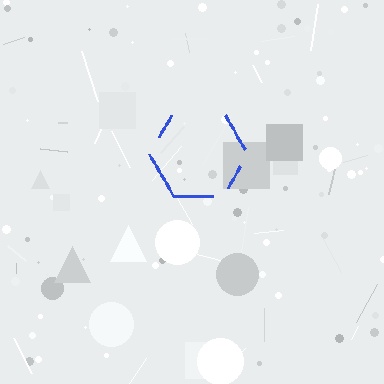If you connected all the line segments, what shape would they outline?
They would outline a hexagon.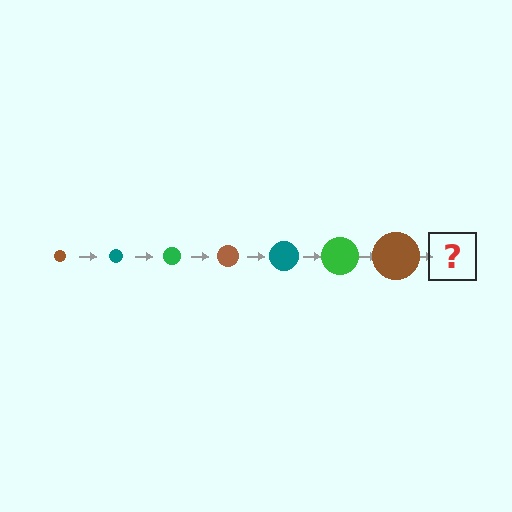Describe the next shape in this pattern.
It should be a teal circle, larger than the previous one.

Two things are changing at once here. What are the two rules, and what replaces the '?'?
The two rules are that the circle grows larger each step and the color cycles through brown, teal, and green. The '?' should be a teal circle, larger than the previous one.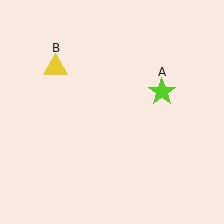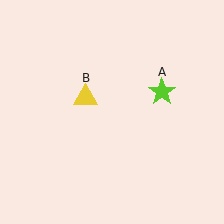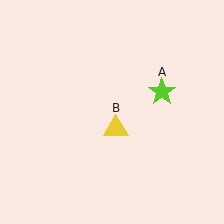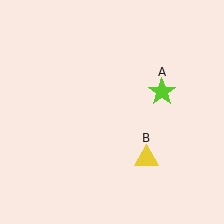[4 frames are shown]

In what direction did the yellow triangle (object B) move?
The yellow triangle (object B) moved down and to the right.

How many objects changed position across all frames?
1 object changed position: yellow triangle (object B).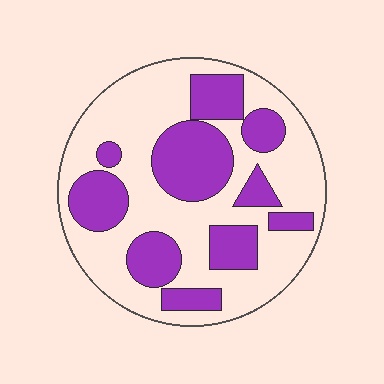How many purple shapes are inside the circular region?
10.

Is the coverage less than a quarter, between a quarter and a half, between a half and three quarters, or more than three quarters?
Between a quarter and a half.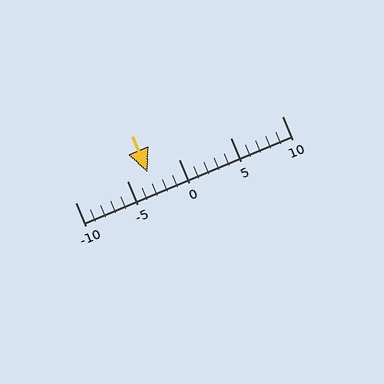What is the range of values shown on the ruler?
The ruler shows values from -10 to 10.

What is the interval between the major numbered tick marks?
The major tick marks are spaced 5 units apart.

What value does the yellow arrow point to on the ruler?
The yellow arrow points to approximately -3.